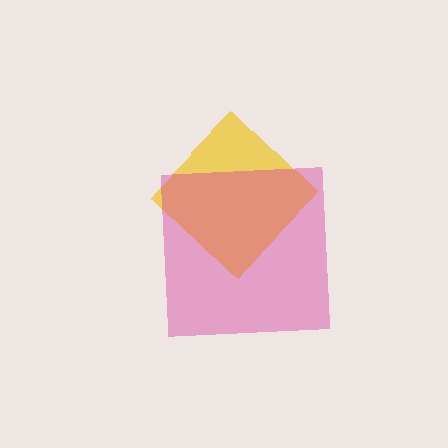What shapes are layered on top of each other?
The layered shapes are: a yellow diamond, a magenta square.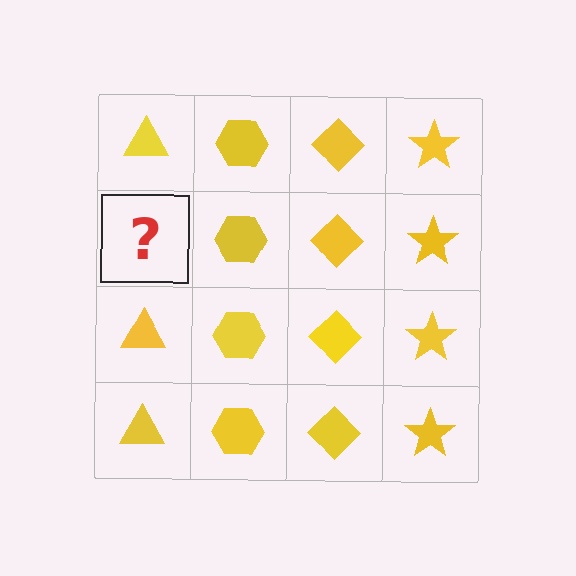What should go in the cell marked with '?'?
The missing cell should contain a yellow triangle.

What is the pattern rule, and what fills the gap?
The rule is that each column has a consistent shape. The gap should be filled with a yellow triangle.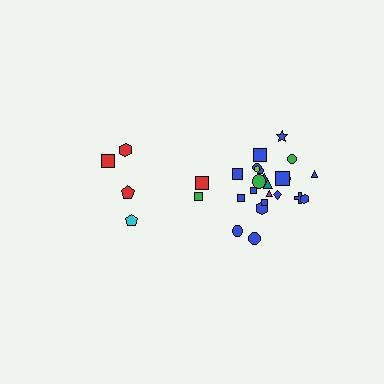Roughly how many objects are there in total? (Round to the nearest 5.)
Roughly 30 objects in total.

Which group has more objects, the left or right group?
The right group.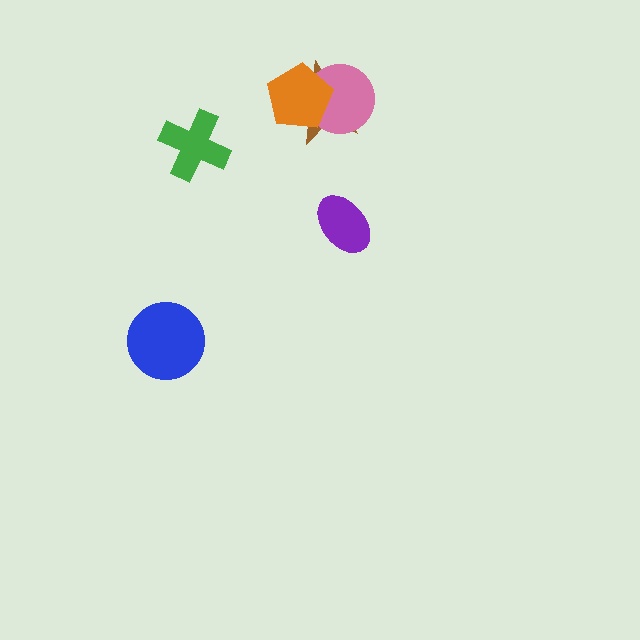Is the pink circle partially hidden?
Yes, it is partially covered by another shape.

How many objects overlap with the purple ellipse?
0 objects overlap with the purple ellipse.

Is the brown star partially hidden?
Yes, it is partially covered by another shape.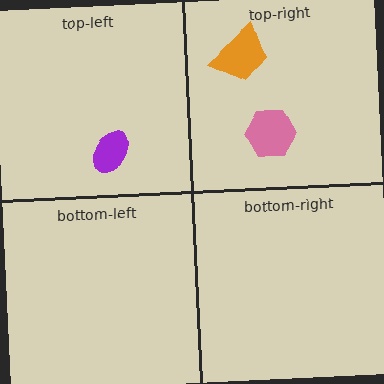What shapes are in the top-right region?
The orange trapezoid, the pink hexagon.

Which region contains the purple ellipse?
The top-left region.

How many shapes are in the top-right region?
2.